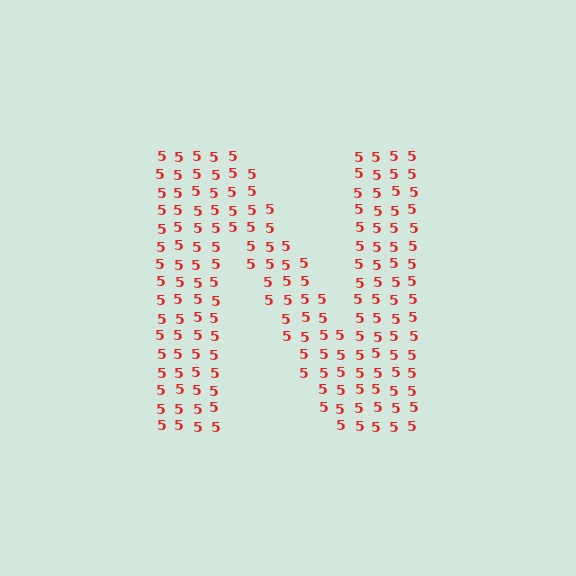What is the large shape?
The large shape is the letter N.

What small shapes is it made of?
It is made of small digit 5's.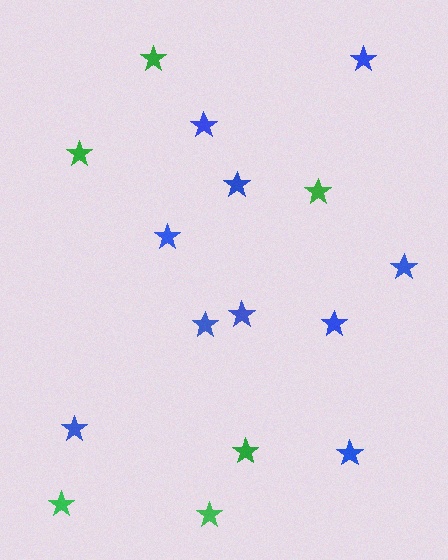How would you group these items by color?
There are 2 groups: one group of green stars (6) and one group of blue stars (10).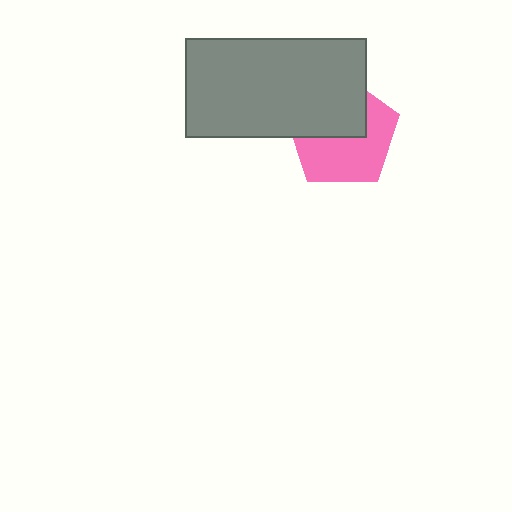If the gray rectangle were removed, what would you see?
You would see the complete pink pentagon.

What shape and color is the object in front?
The object in front is a gray rectangle.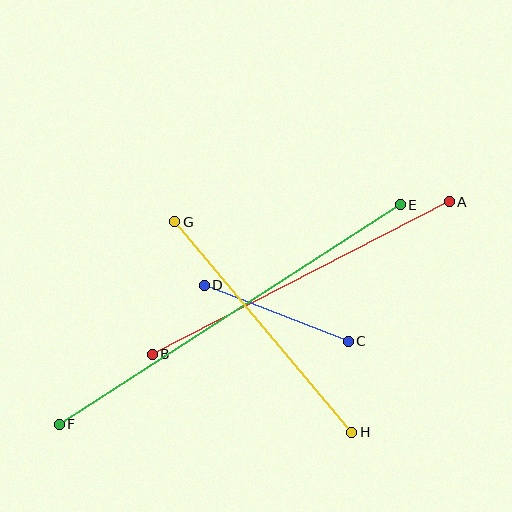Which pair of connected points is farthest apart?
Points E and F are farthest apart.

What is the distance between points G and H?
The distance is approximately 275 pixels.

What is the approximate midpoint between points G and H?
The midpoint is at approximately (263, 327) pixels.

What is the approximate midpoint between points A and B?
The midpoint is at approximately (301, 278) pixels.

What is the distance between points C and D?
The distance is approximately 154 pixels.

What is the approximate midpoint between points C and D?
The midpoint is at approximately (276, 313) pixels.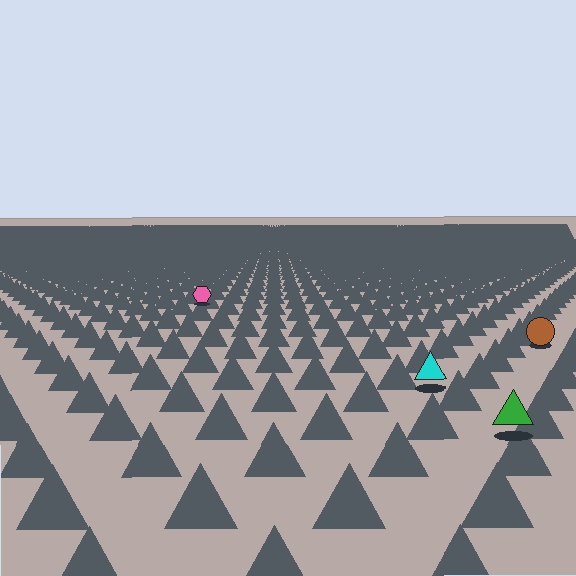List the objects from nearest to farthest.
From nearest to farthest: the green triangle, the cyan triangle, the brown circle, the pink hexagon.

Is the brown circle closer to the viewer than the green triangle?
No. The green triangle is closer — you can tell from the texture gradient: the ground texture is coarser near it.